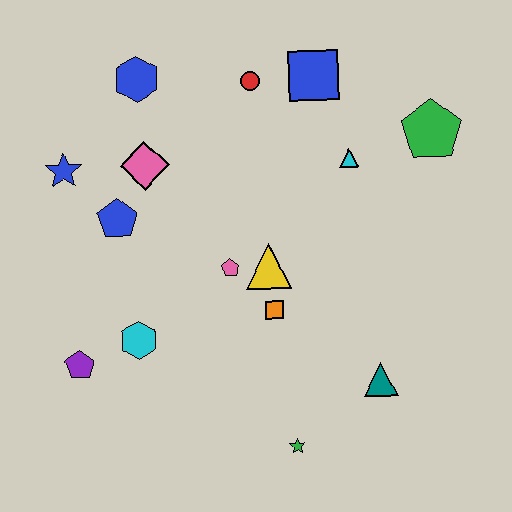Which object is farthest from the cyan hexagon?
The green pentagon is farthest from the cyan hexagon.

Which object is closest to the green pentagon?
The cyan triangle is closest to the green pentagon.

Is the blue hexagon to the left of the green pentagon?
Yes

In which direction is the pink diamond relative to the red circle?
The pink diamond is to the left of the red circle.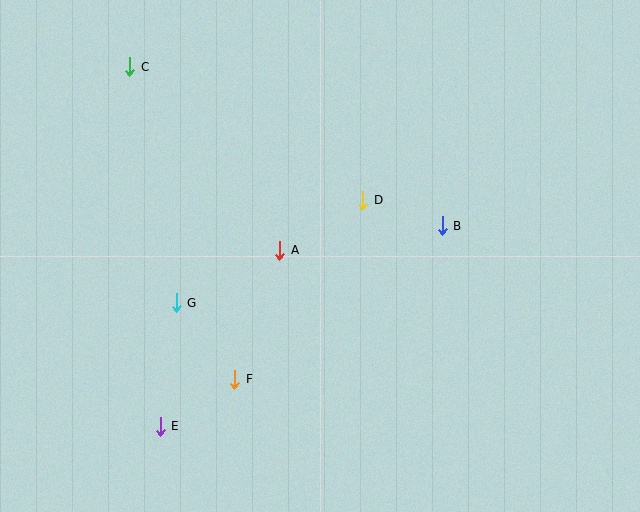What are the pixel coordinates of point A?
Point A is at (280, 250).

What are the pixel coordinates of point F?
Point F is at (235, 379).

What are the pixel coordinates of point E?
Point E is at (160, 426).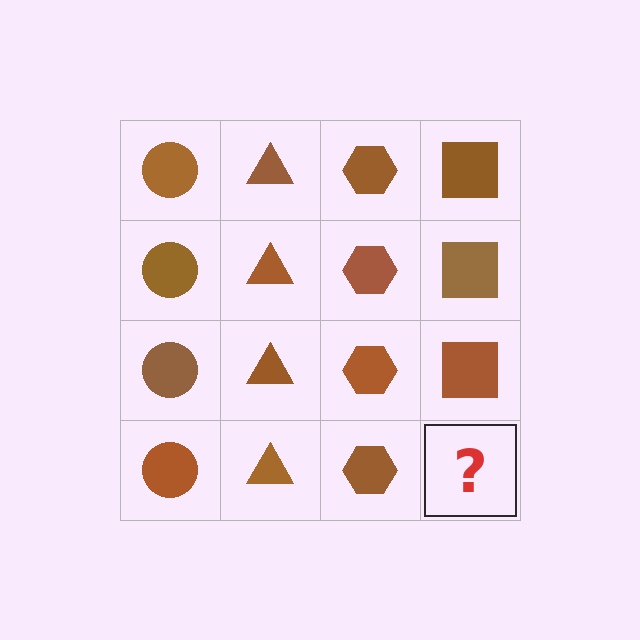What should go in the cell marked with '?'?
The missing cell should contain a brown square.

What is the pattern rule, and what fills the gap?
The rule is that each column has a consistent shape. The gap should be filled with a brown square.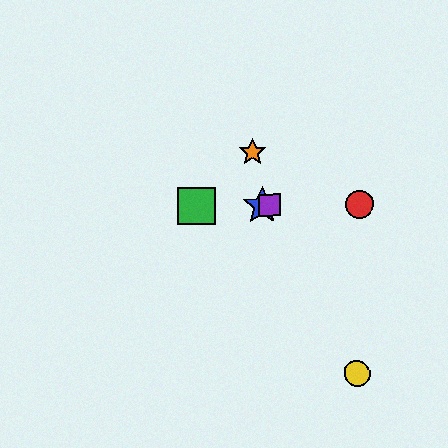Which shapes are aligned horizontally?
The red circle, the blue star, the green square, the purple square are aligned horizontally.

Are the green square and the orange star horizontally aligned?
No, the green square is at y≈206 and the orange star is at y≈152.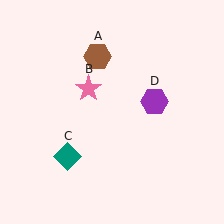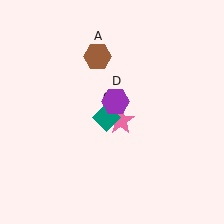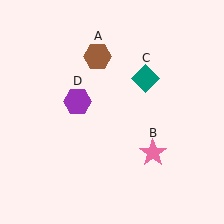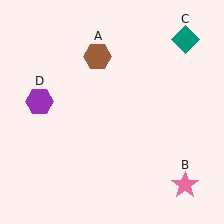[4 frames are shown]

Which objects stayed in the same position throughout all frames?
Brown hexagon (object A) remained stationary.